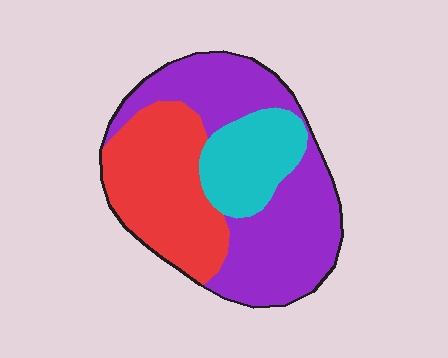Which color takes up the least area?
Cyan, at roughly 20%.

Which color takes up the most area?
Purple, at roughly 50%.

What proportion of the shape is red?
Red takes up about one third (1/3) of the shape.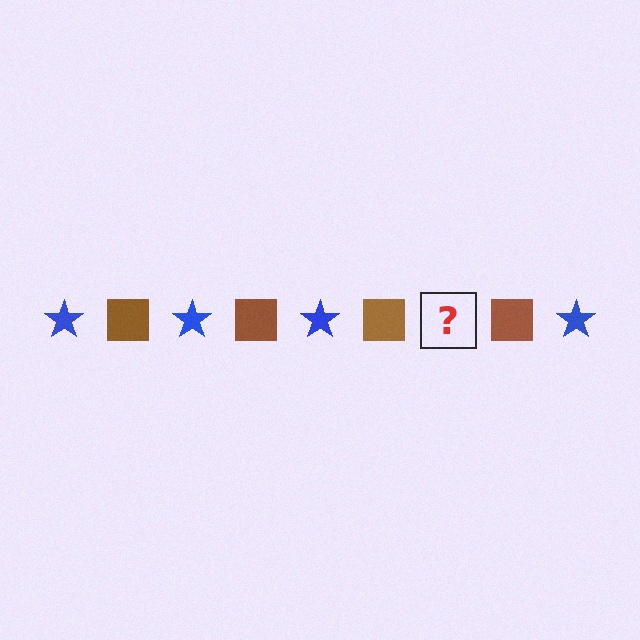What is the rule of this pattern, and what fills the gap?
The rule is that the pattern alternates between blue star and brown square. The gap should be filled with a blue star.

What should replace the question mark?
The question mark should be replaced with a blue star.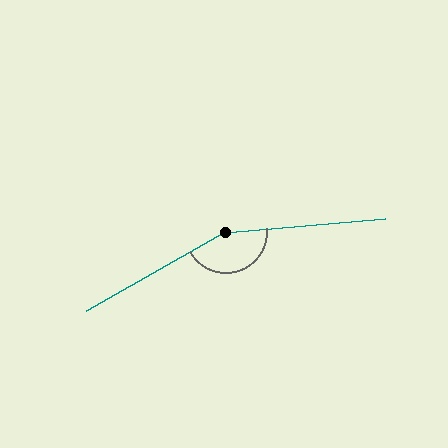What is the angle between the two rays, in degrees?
Approximately 155 degrees.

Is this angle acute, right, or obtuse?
It is obtuse.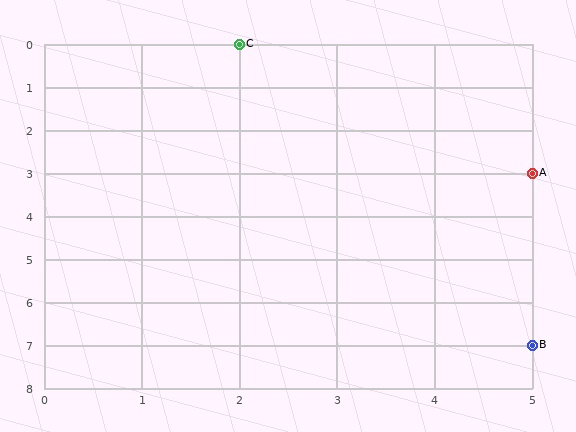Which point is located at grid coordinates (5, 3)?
Point A is at (5, 3).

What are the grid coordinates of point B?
Point B is at grid coordinates (5, 7).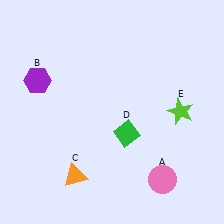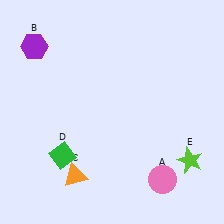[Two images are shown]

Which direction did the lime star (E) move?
The lime star (E) moved down.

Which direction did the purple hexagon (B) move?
The purple hexagon (B) moved up.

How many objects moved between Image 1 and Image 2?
3 objects moved between the two images.